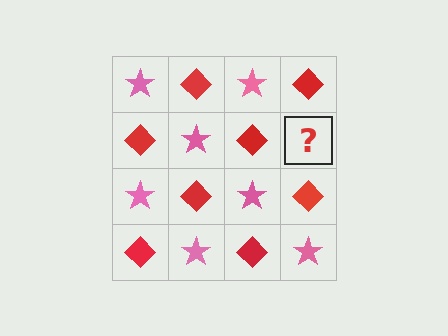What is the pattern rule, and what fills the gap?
The rule is that it alternates pink star and red diamond in a checkerboard pattern. The gap should be filled with a pink star.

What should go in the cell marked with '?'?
The missing cell should contain a pink star.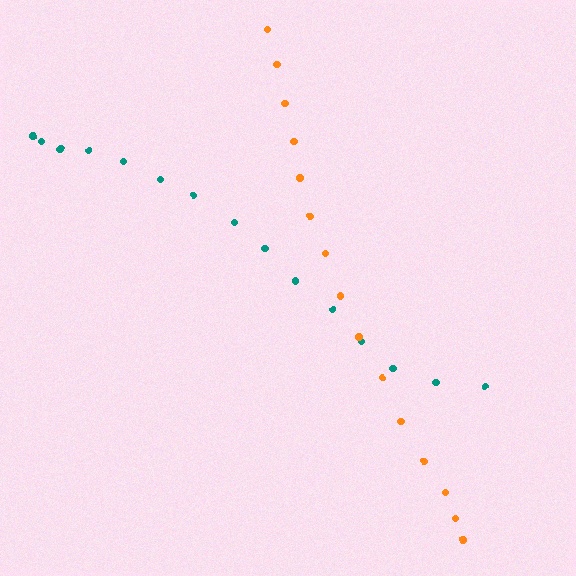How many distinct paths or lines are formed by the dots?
There are 2 distinct paths.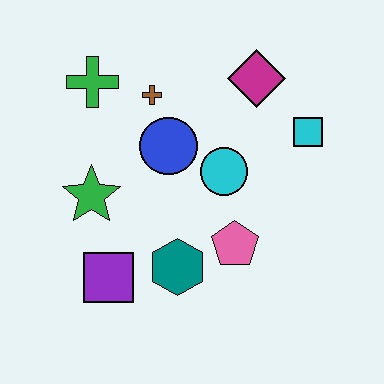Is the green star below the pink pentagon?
No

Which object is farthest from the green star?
The cyan square is farthest from the green star.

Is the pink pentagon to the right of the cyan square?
No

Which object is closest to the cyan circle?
The blue circle is closest to the cyan circle.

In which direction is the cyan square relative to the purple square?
The cyan square is to the right of the purple square.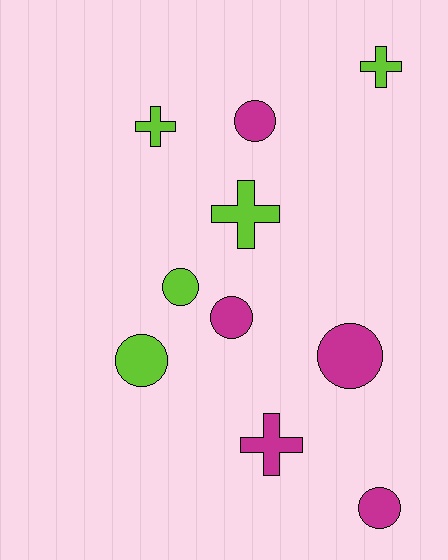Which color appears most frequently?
Lime, with 5 objects.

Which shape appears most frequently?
Circle, with 6 objects.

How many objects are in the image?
There are 10 objects.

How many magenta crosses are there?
There is 1 magenta cross.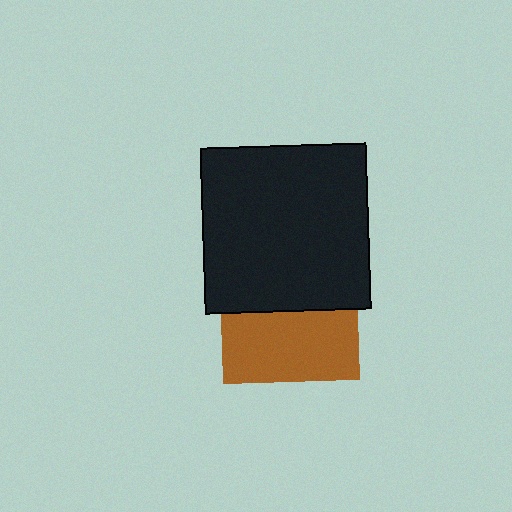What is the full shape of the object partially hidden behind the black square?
The partially hidden object is a brown square.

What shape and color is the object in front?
The object in front is a black square.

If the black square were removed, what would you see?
You would see the complete brown square.